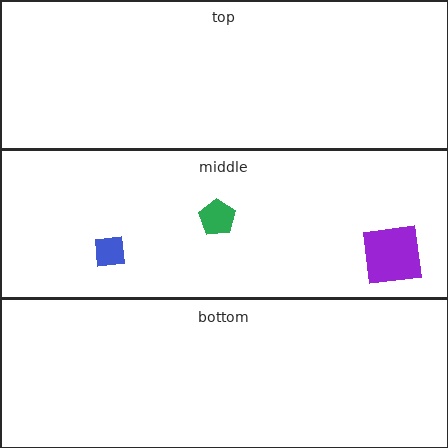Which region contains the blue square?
The middle region.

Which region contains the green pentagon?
The middle region.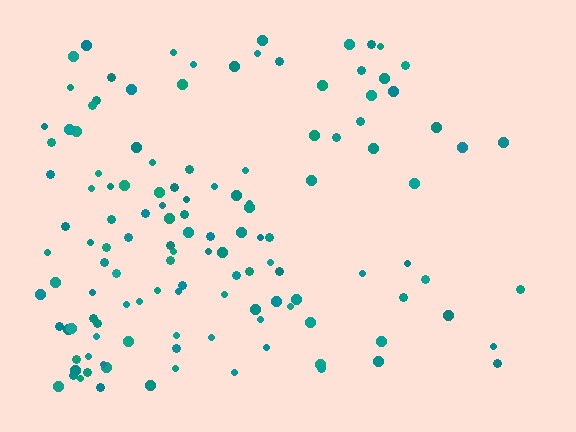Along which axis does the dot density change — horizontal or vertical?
Horizontal.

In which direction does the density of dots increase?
From right to left, with the left side densest.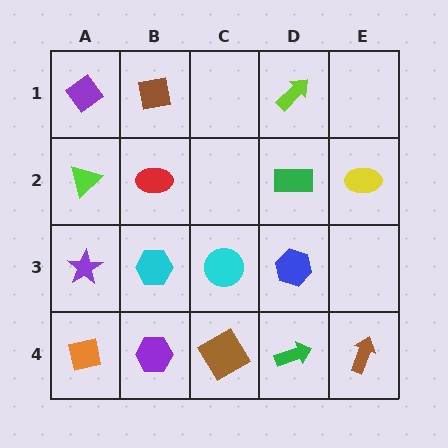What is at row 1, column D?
A lime arrow.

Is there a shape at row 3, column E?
No, that cell is empty.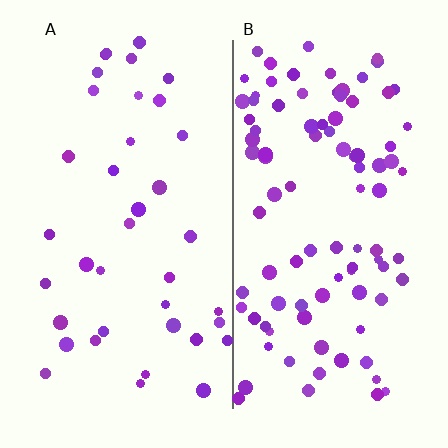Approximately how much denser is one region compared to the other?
Approximately 2.5× — region B over region A.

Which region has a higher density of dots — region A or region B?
B (the right).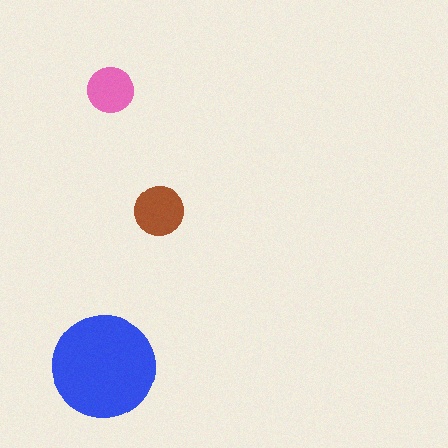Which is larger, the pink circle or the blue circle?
The blue one.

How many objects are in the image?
There are 3 objects in the image.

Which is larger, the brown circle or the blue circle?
The blue one.